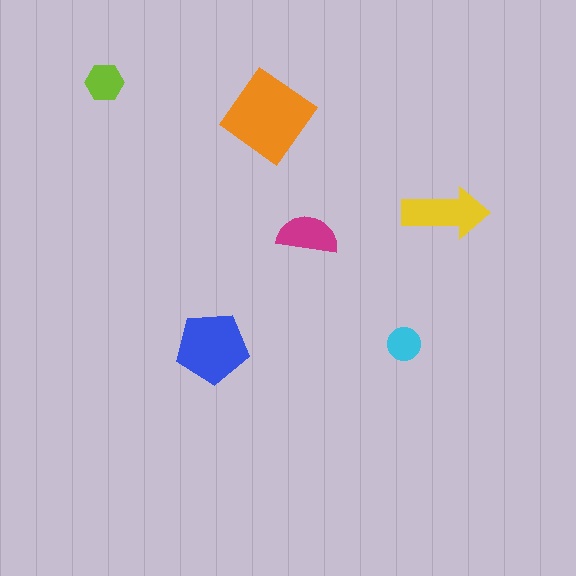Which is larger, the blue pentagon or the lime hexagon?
The blue pentagon.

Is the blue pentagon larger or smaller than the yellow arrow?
Larger.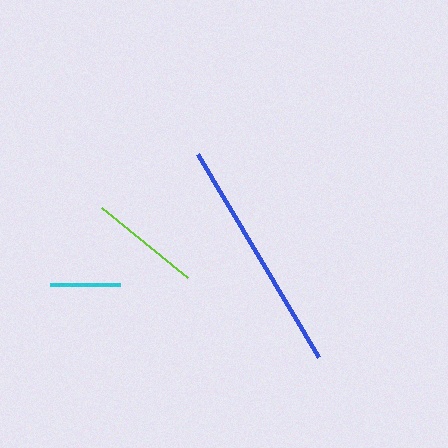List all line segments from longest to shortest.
From longest to shortest: blue, lime, cyan.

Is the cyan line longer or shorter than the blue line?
The blue line is longer than the cyan line.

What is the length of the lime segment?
The lime segment is approximately 111 pixels long.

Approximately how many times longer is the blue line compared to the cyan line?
The blue line is approximately 3.4 times the length of the cyan line.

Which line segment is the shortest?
The cyan line is the shortest at approximately 70 pixels.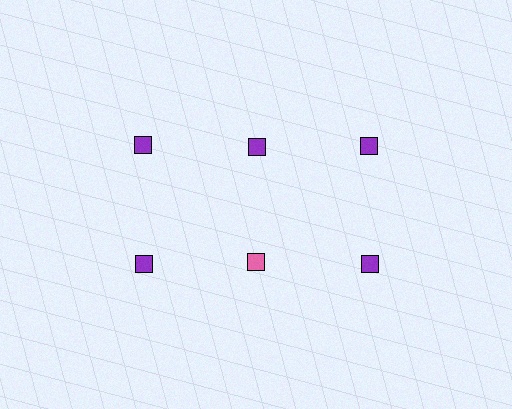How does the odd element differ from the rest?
It has a different color: pink instead of purple.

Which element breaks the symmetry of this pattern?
The pink square in the second row, second from left column breaks the symmetry. All other shapes are purple squares.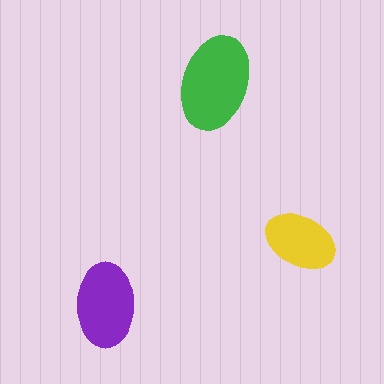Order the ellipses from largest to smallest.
the green one, the purple one, the yellow one.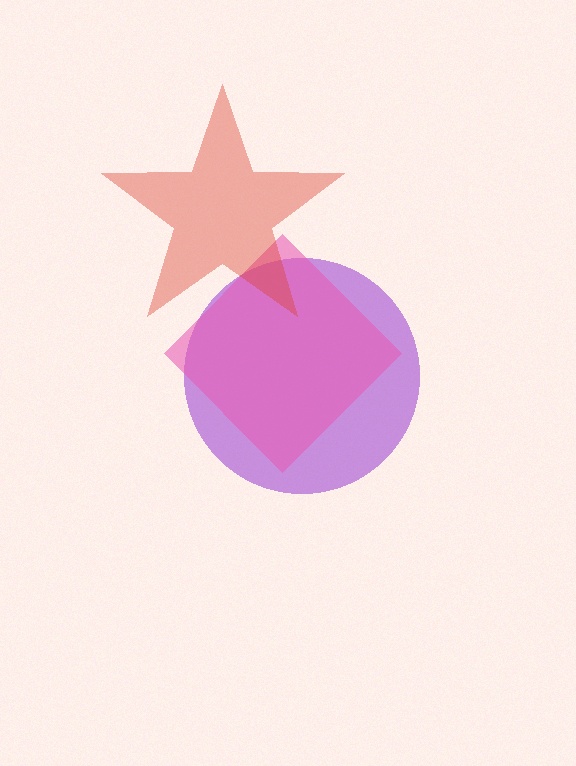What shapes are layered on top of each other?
The layered shapes are: a purple circle, a pink diamond, a red star.